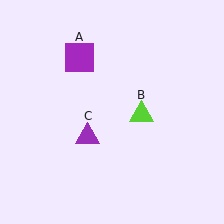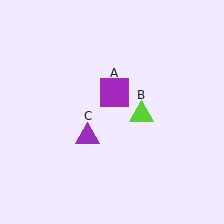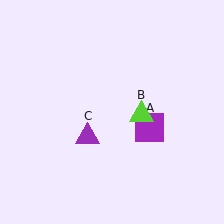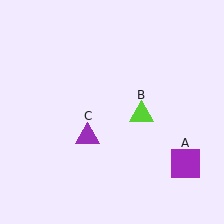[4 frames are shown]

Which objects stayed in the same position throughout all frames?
Lime triangle (object B) and purple triangle (object C) remained stationary.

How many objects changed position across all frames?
1 object changed position: purple square (object A).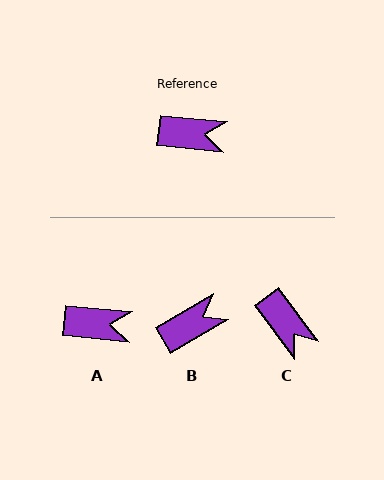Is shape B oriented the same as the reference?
No, it is off by about 36 degrees.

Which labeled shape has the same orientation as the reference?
A.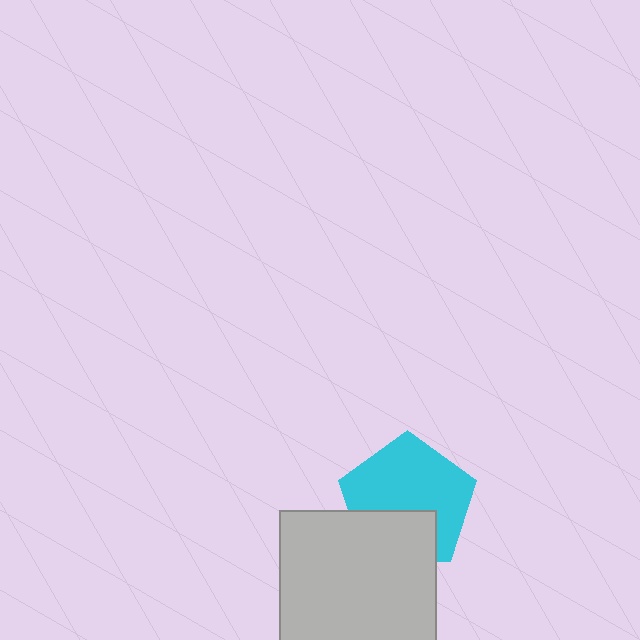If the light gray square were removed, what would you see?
You would see the complete cyan pentagon.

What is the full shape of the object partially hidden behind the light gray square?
The partially hidden object is a cyan pentagon.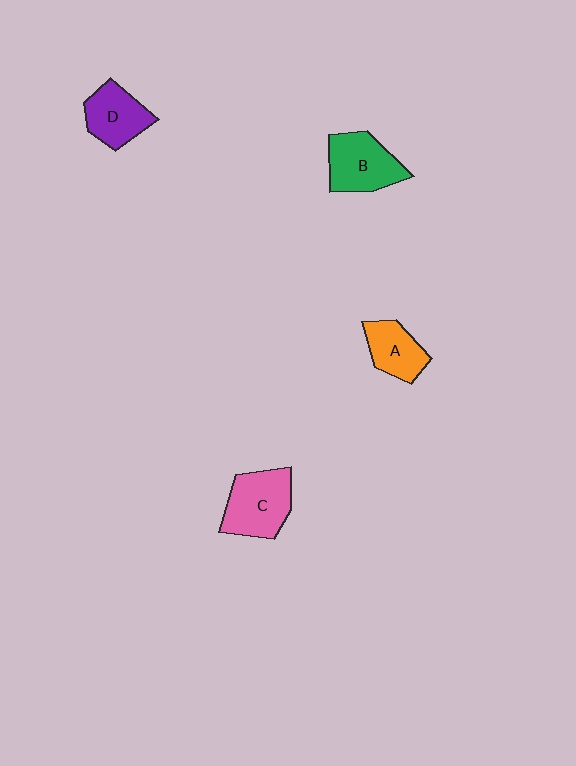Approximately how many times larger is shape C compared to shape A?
Approximately 1.4 times.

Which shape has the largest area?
Shape C (pink).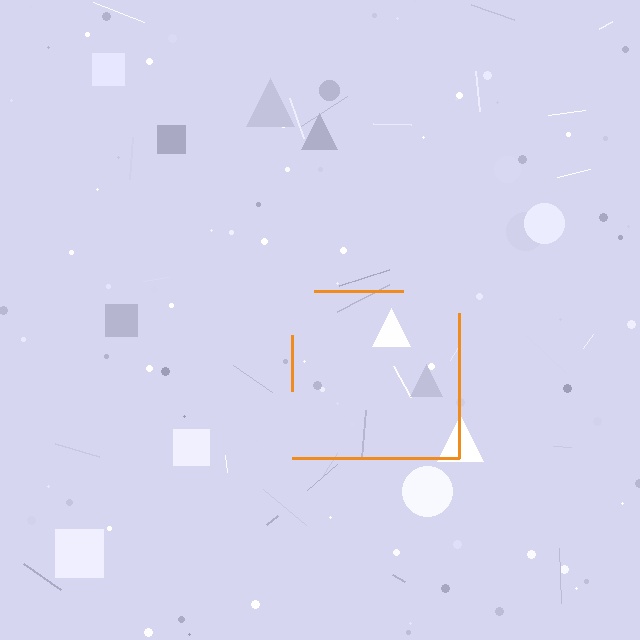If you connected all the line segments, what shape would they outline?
They would outline a square.